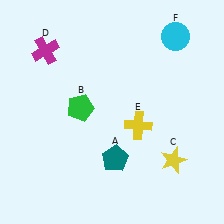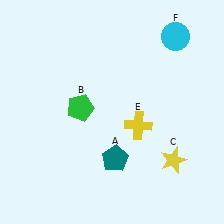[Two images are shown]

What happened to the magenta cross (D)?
The magenta cross (D) was removed in Image 2. It was in the top-left area of Image 1.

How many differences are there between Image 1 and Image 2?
There is 1 difference between the two images.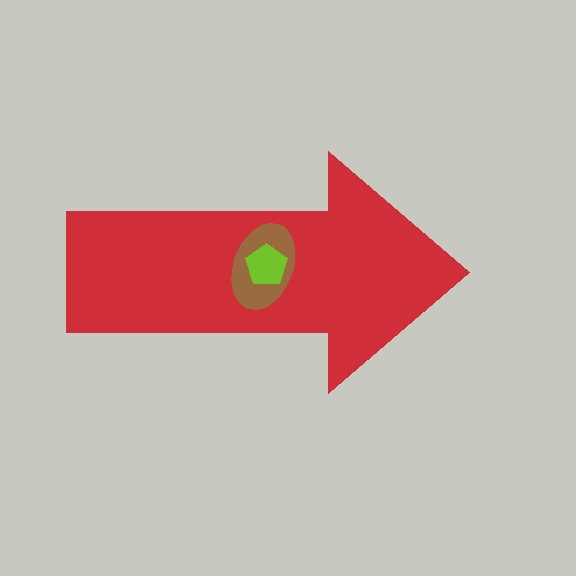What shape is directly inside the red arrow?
The brown ellipse.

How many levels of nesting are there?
3.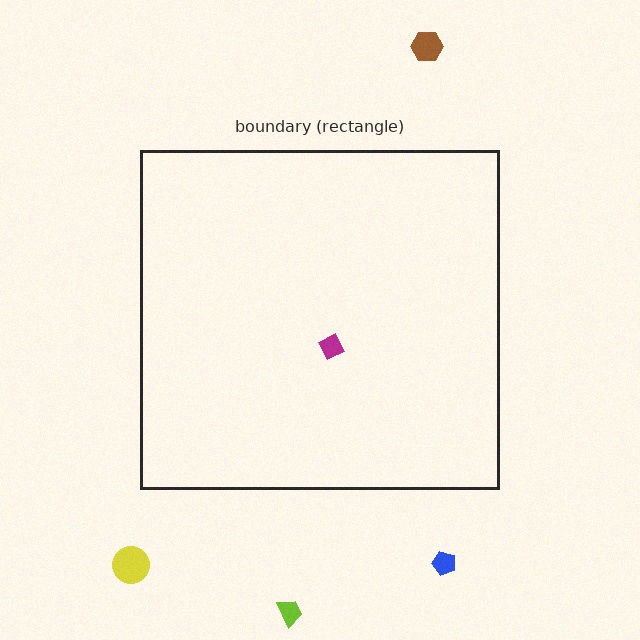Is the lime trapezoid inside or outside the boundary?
Outside.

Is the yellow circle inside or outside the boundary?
Outside.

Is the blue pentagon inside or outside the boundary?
Outside.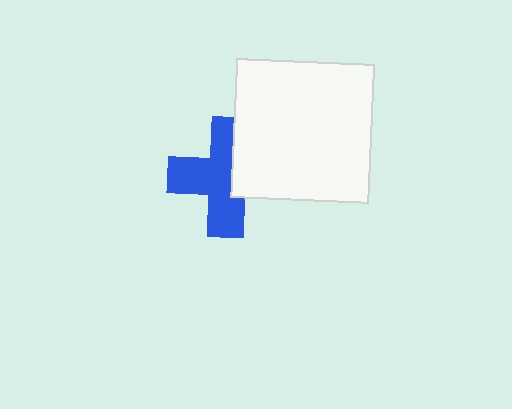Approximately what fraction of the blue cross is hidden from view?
Roughly 37% of the blue cross is hidden behind the white square.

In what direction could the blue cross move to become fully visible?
The blue cross could move left. That would shift it out from behind the white square entirely.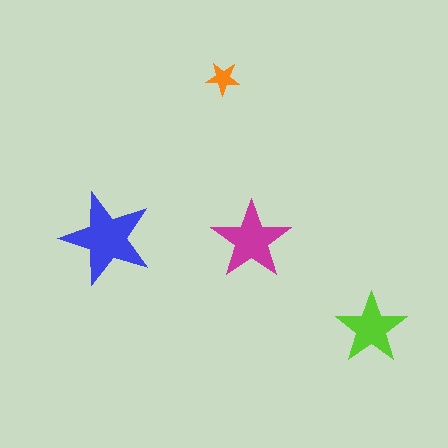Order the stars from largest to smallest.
the blue one, the magenta one, the lime one, the orange one.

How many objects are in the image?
There are 4 objects in the image.